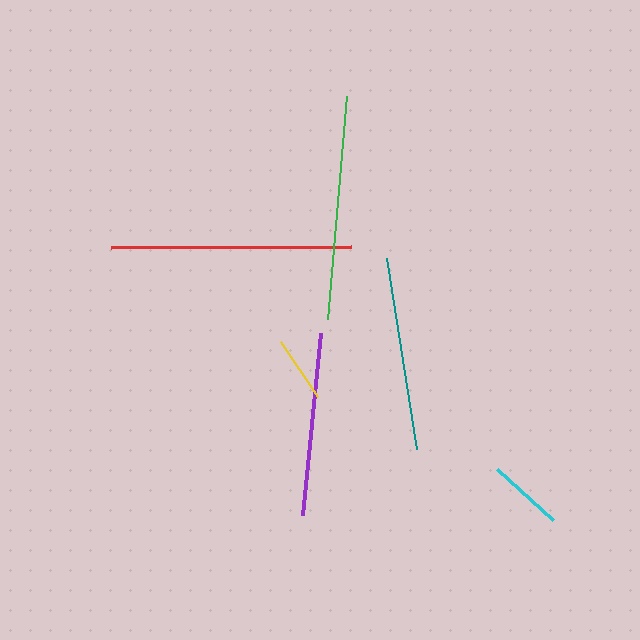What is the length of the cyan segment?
The cyan segment is approximately 76 pixels long.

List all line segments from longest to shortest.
From longest to shortest: red, green, teal, purple, cyan, yellow.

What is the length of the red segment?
The red segment is approximately 240 pixels long.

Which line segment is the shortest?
The yellow line is the shortest at approximately 67 pixels.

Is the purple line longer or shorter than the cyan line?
The purple line is longer than the cyan line.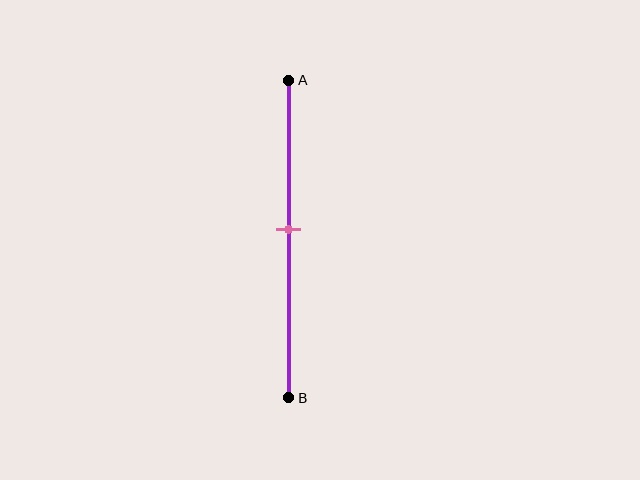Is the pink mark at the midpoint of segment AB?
Yes, the mark is approximately at the midpoint.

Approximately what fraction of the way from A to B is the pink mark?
The pink mark is approximately 45% of the way from A to B.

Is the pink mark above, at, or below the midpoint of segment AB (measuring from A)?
The pink mark is approximately at the midpoint of segment AB.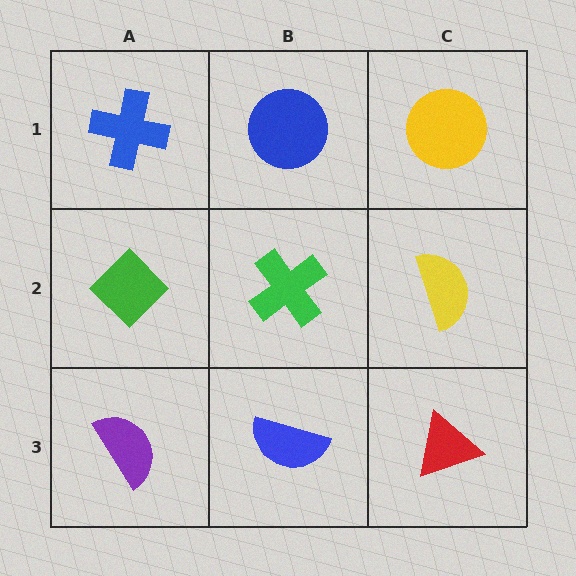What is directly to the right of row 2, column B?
A yellow semicircle.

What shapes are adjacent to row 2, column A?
A blue cross (row 1, column A), a purple semicircle (row 3, column A), a green cross (row 2, column B).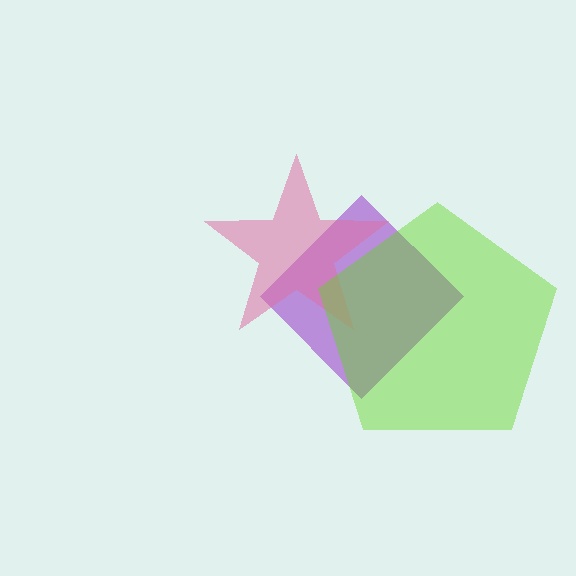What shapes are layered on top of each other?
The layered shapes are: a purple diamond, a pink star, a lime pentagon.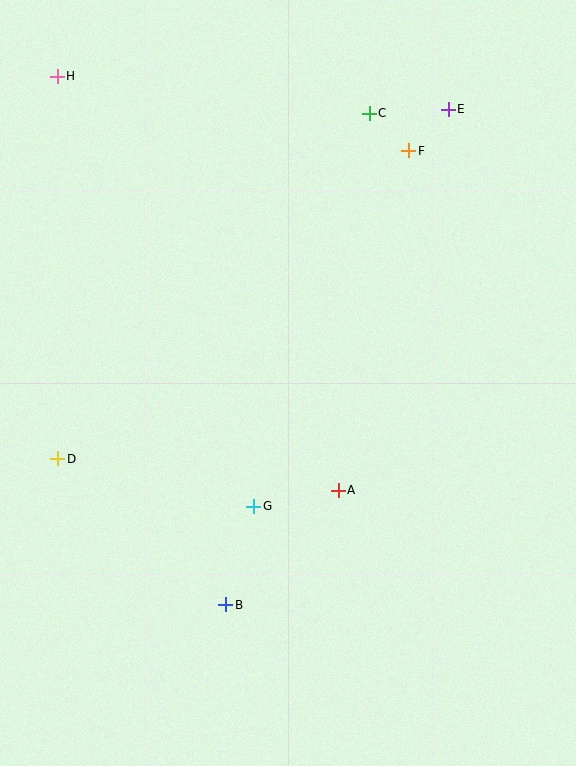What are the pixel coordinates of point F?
Point F is at (409, 151).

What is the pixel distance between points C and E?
The distance between C and E is 79 pixels.